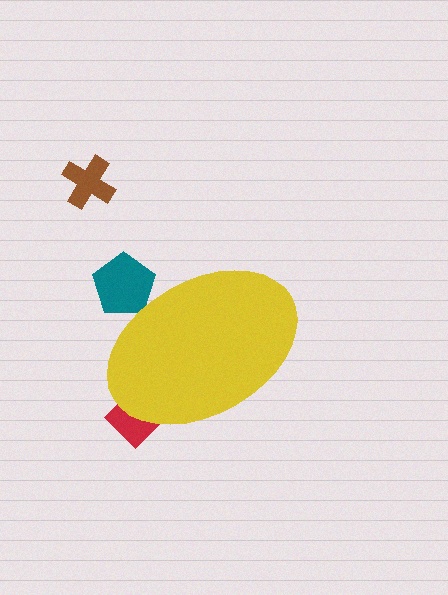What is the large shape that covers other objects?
A yellow ellipse.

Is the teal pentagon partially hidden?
Yes, the teal pentagon is partially hidden behind the yellow ellipse.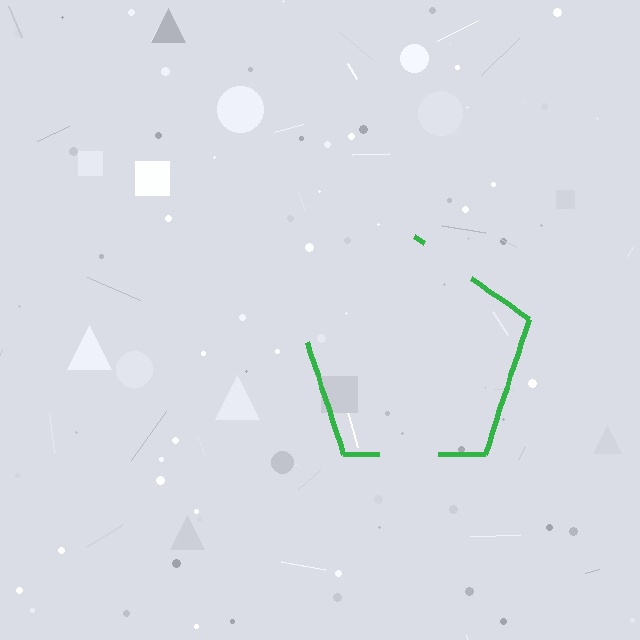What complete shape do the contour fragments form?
The contour fragments form a pentagon.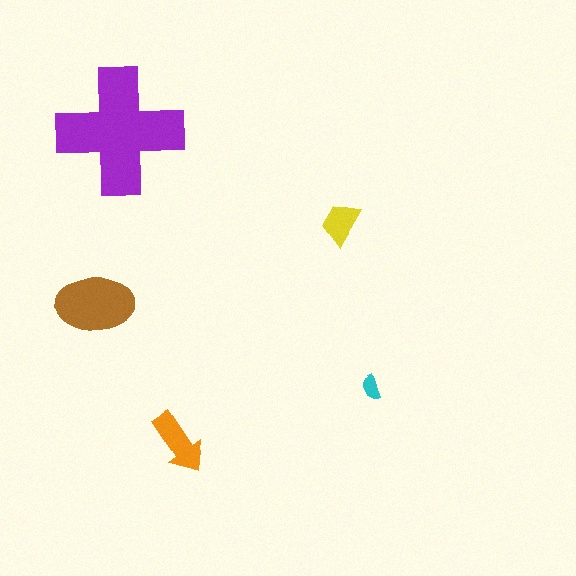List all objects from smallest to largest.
The cyan semicircle, the yellow trapezoid, the orange arrow, the brown ellipse, the purple cross.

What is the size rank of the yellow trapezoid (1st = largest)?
4th.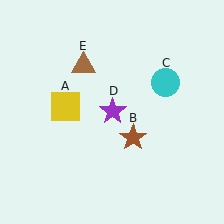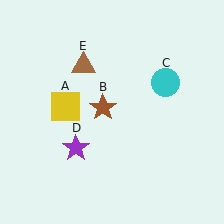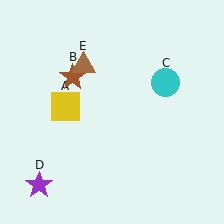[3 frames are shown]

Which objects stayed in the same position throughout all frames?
Yellow square (object A) and cyan circle (object C) and brown triangle (object E) remained stationary.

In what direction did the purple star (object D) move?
The purple star (object D) moved down and to the left.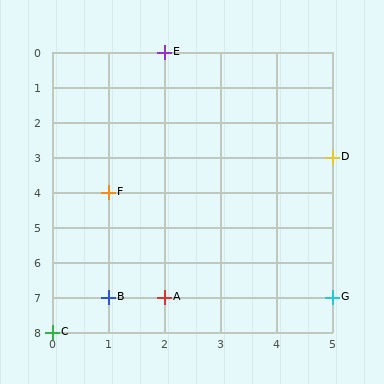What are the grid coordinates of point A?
Point A is at grid coordinates (2, 7).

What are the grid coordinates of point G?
Point G is at grid coordinates (5, 7).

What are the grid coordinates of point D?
Point D is at grid coordinates (5, 3).